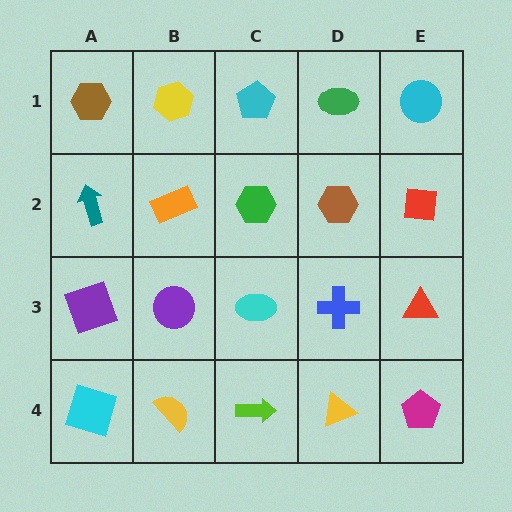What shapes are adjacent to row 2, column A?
A brown hexagon (row 1, column A), a purple square (row 3, column A), an orange rectangle (row 2, column B).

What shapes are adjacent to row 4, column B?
A purple circle (row 3, column B), a cyan square (row 4, column A), a lime arrow (row 4, column C).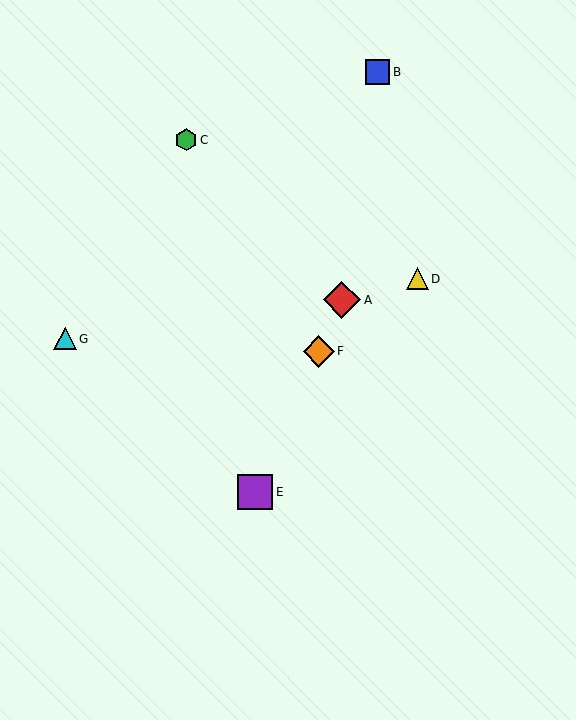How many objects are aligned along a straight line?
3 objects (A, E, F) are aligned along a straight line.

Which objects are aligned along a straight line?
Objects A, E, F are aligned along a straight line.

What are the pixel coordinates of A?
Object A is at (342, 300).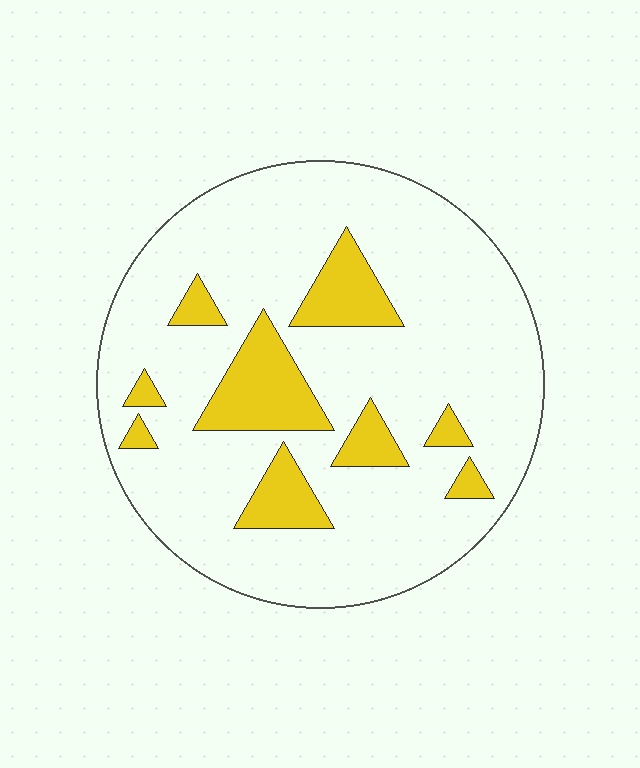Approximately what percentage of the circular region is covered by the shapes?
Approximately 20%.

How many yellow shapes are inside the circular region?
9.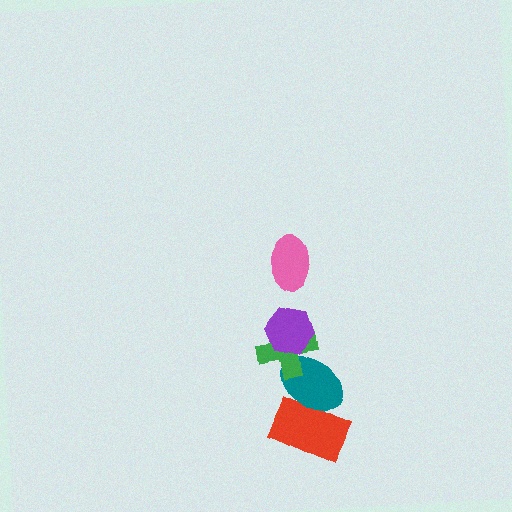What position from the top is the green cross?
The green cross is 3rd from the top.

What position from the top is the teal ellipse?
The teal ellipse is 4th from the top.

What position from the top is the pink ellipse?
The pink ellipse is 1st from the top.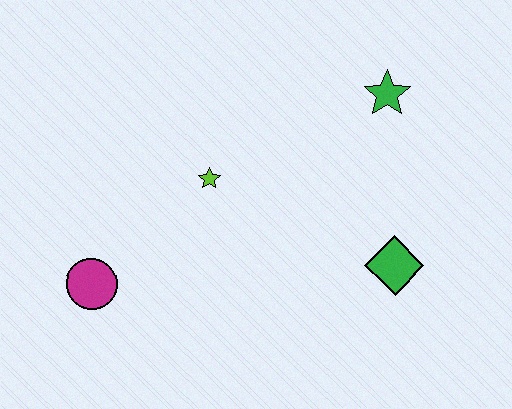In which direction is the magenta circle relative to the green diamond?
The magenta circle is to the left of the green diamond.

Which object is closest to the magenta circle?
The lime star is closest to the magenta circle.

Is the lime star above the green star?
No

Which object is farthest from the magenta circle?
The green star is farthest from the magenta circle.